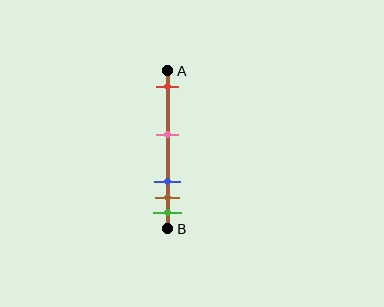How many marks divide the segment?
There are 5 marks dividing the segment.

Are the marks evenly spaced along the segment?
No, the marks are not evenly spaced.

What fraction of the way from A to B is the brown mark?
The brown mark is approximately 80% (0.8) of the way from A to B.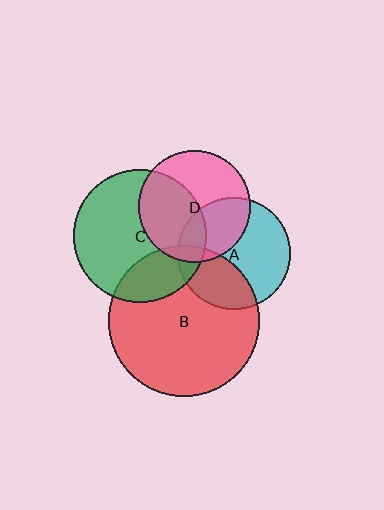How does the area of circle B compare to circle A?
Approximately 1.8 times.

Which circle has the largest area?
Circle B (red).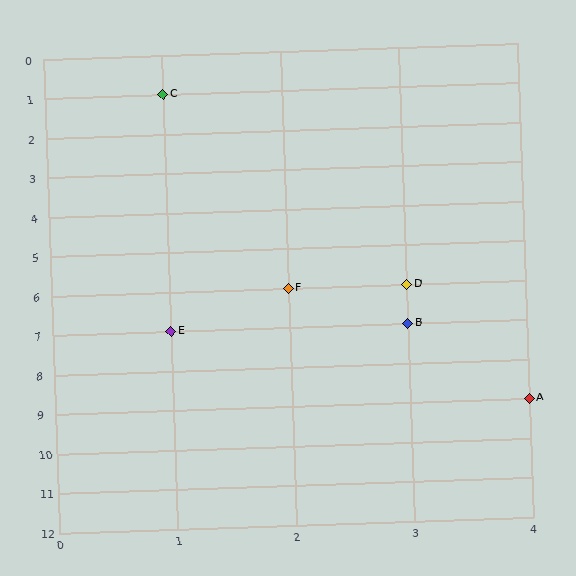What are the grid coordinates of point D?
Point D is at grid coordinates (3, 6).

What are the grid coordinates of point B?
Point B is at grid coordinates (3, 7).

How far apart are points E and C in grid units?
Points E and C are 6 rows apart.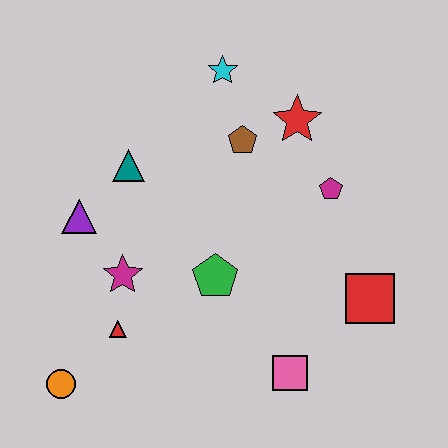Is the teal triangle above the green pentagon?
Yes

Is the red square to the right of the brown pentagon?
Yes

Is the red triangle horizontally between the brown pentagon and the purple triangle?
Yes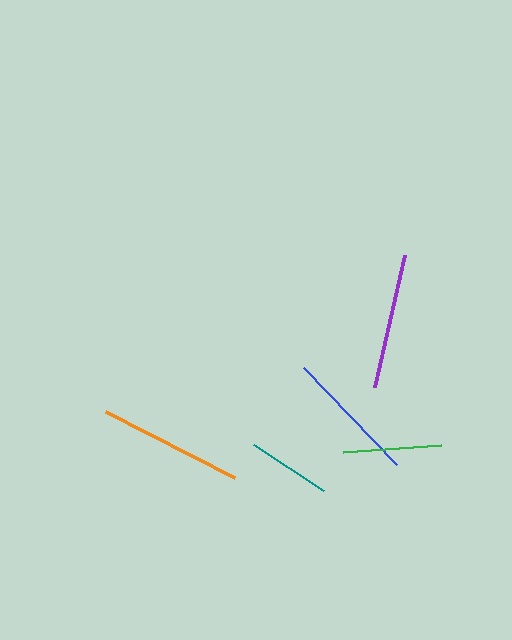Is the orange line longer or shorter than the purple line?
The orange line is longer than the purple line.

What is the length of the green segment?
The green segment is approximately 97 pixels long.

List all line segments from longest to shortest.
From longest to shortest: orange, purple, blue, green, teal.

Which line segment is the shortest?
The teal line is the shortest at approximately 84 pixels.